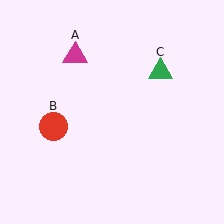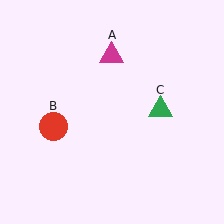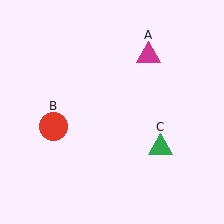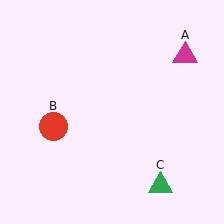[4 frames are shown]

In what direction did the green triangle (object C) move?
The green triangle (object C) moved down.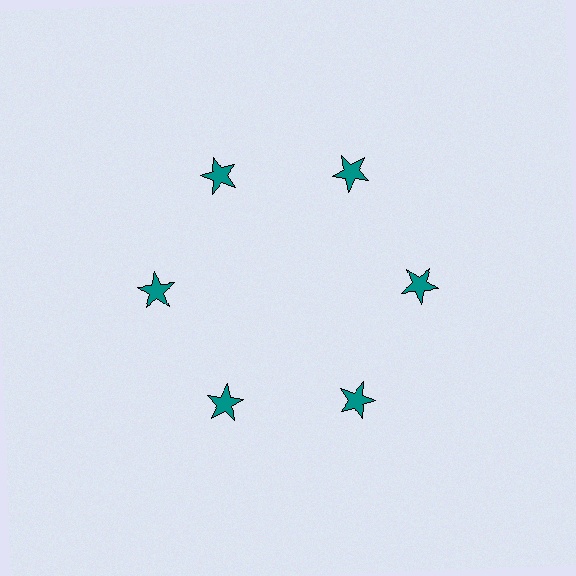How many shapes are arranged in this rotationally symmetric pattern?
There are 6 shapes, arranged in 6 groups of 1.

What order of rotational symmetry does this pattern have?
This pattern has 6-fold rotational symmetry.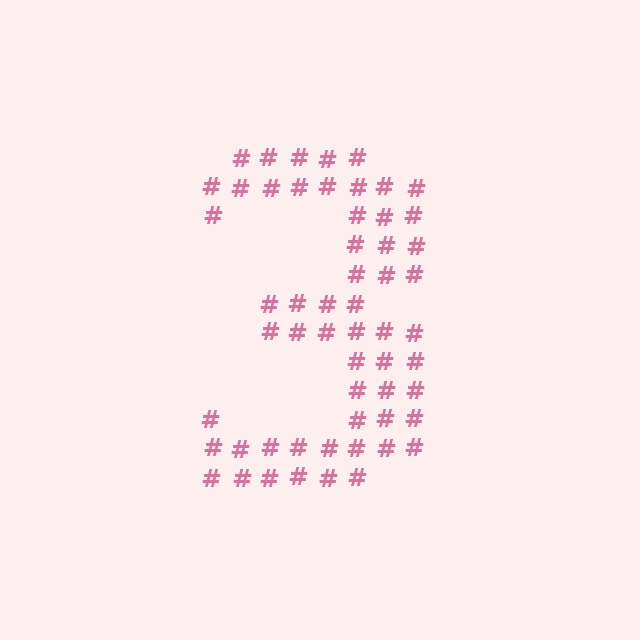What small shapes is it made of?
It is made of small hash symbols.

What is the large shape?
The large shape is the digit 3.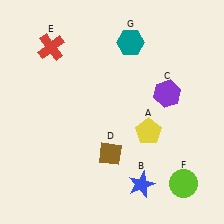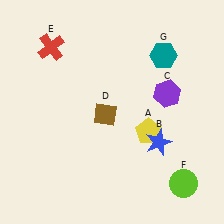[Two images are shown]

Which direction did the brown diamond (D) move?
The brown diamond (D) moved up.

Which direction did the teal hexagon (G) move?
The teal hexagon (G) moved right.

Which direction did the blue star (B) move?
The blue star (B) moved up.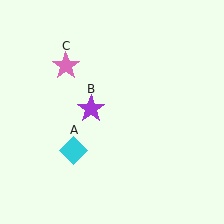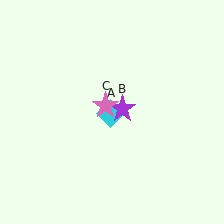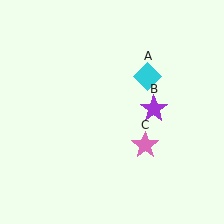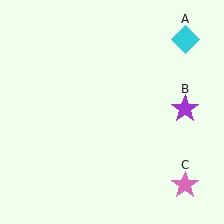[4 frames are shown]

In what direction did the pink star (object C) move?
The pink star (object C) moved down and to the right.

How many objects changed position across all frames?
3 objects changed position: cyan diamond (object A), purple star (object B), pink star (object C).